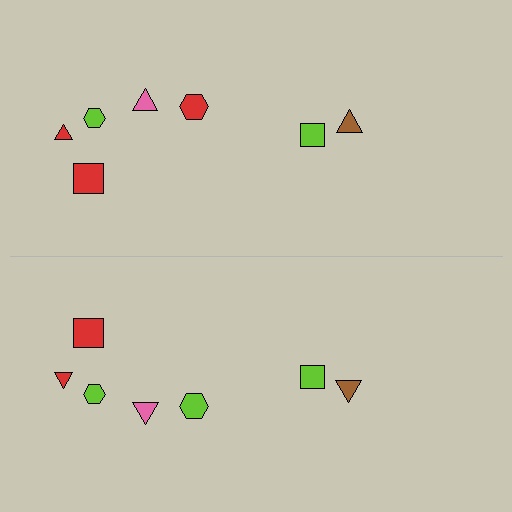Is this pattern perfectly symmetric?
No, the pattern is not perfectly symmetric. The lime hexagon on the bottom side breaks the symmetry — its mirror counterpart is red.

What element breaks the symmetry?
The lime hexagon on the bottom side breaks the symmetry — its mirror counterpart is red.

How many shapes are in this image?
There are 14 shapes in this image.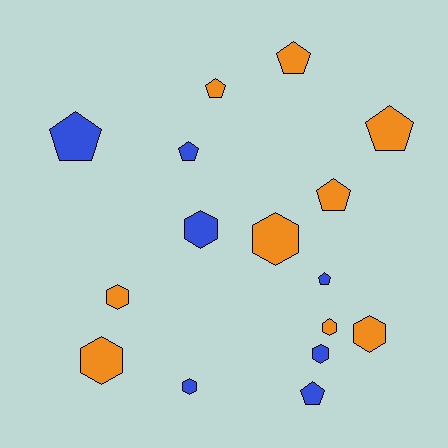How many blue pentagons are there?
There are 4 blue pentagons.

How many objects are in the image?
There are 16 objects.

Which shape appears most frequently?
Hexagon, with 8 objects.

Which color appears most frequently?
Orange, with 9 objects.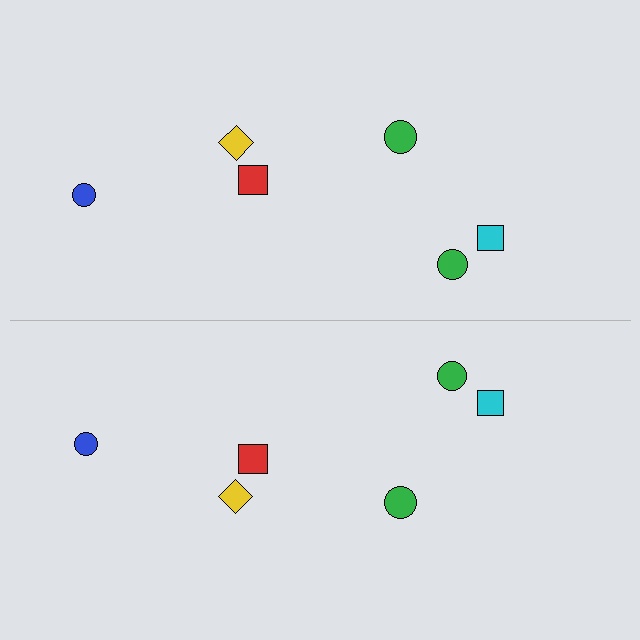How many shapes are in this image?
There are 12 shapes in this image.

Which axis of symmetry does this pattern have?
The pattern has a horizontal axis of symmetry running through the center of the image.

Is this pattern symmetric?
Yes, this pattern has bilateral (reflection) symmetry.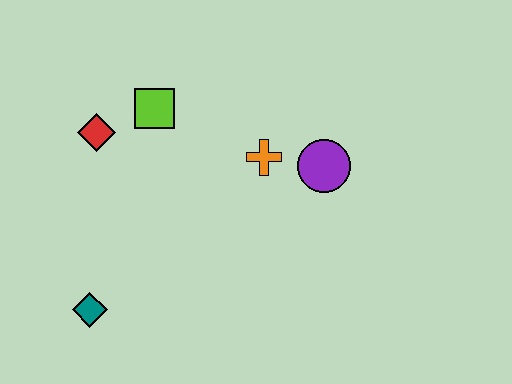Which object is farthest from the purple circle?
The teal diamond is farthest from the purple circle.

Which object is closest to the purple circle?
The orange cross is closest to the purple circle.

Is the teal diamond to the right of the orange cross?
No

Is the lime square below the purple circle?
No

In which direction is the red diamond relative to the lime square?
The red diamond is to the left of the lime square.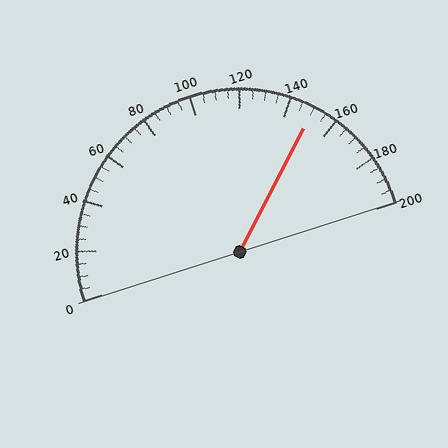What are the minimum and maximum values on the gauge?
The gauge ranges from 0 to 200.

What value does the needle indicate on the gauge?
The needle indicates approximately 150.